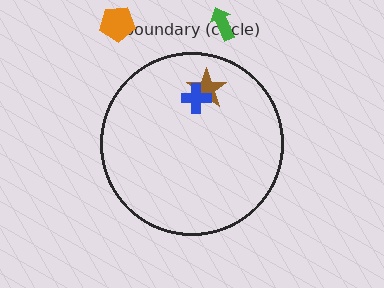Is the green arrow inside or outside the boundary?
Outside.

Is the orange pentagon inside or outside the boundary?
Outside.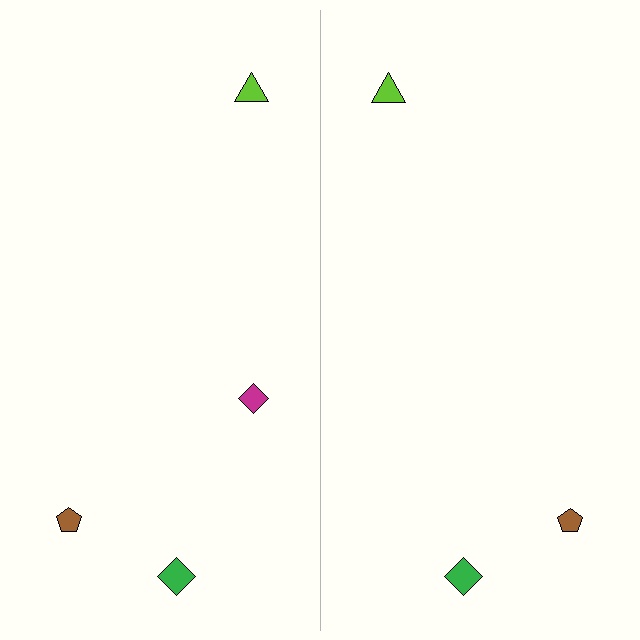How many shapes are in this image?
There are 7 shapes in this image.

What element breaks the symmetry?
A magenta diamond is missing from the right side.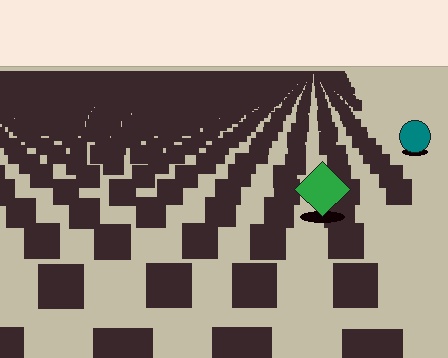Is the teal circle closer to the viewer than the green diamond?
No. The green diamond is closer — you can tell from the texture gradient: the ground texture is coarser near it.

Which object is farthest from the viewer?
The teal circle is farthest from the viewer. It appears smaller and the ground texture around it is denser.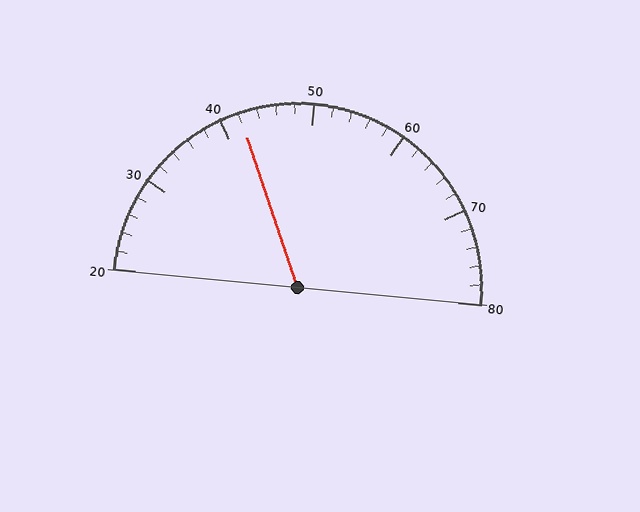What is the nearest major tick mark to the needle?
The nearest major tick mark is 40.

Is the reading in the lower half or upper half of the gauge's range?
The reading is in the lower half of the range (20 to 80).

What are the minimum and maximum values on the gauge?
The gauge ranges from 20 to 80.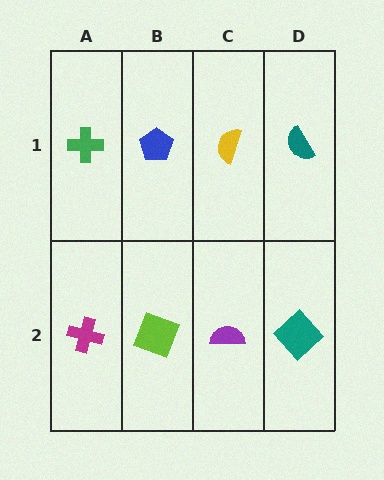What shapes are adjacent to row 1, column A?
A magenta cross (row 2, column A), a blue pentagon (row 1, column B).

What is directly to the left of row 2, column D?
A purple semicircle.